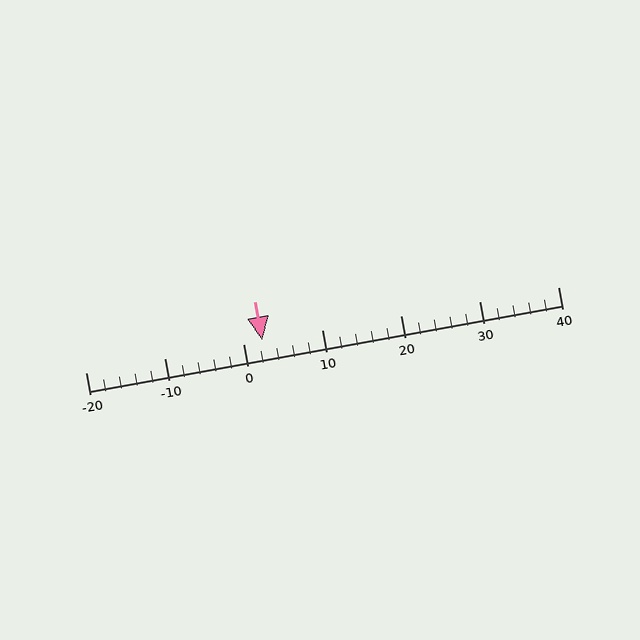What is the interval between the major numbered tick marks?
The major tick marks are spaced 10 units apart.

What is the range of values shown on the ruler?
The ruler shows values from -20 to 40.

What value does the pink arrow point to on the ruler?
The pink arrow points to approximately 2.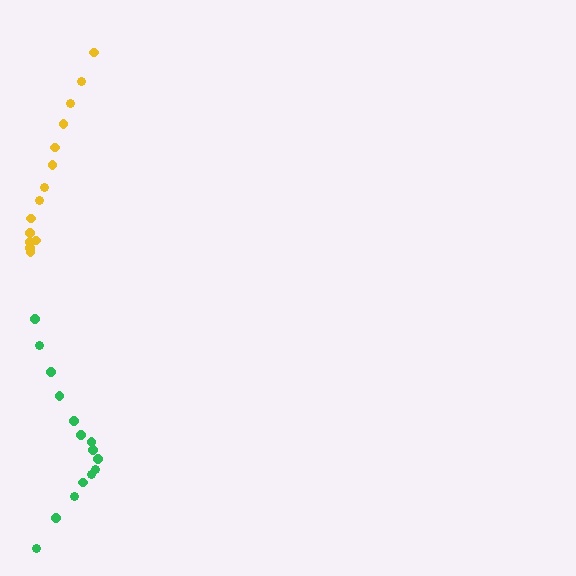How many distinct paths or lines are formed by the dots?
There are 2 distinct paths.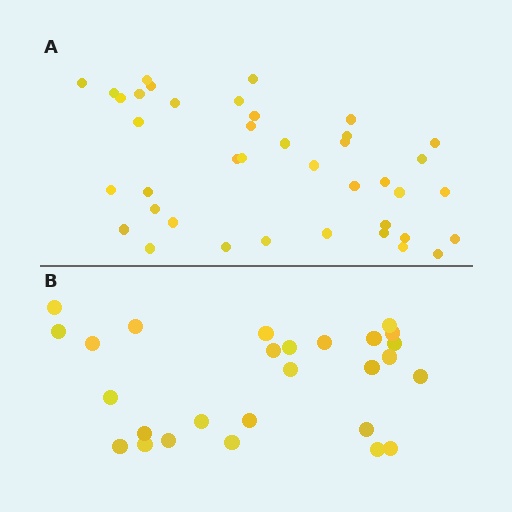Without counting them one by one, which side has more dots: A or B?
Region A (the top region) has more dots.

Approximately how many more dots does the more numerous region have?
Region A has approximately 15 more dots than region B.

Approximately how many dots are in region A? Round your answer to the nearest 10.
About 40 dots.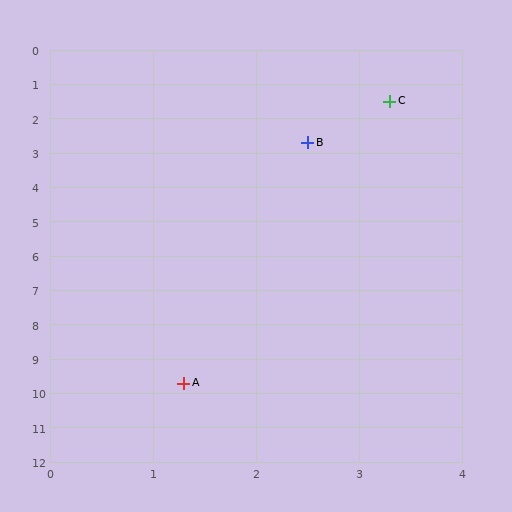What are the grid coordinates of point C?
Point C is at approximately (3.3, 1.5).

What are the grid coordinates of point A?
Point A is at approximately (1.3, 9.7).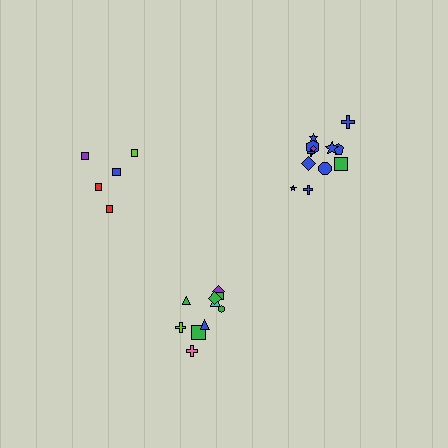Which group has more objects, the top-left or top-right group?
The top-right group.